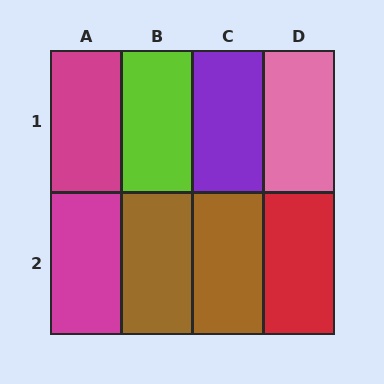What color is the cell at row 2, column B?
Brown.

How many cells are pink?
1 cell is pink.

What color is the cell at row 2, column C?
Brown.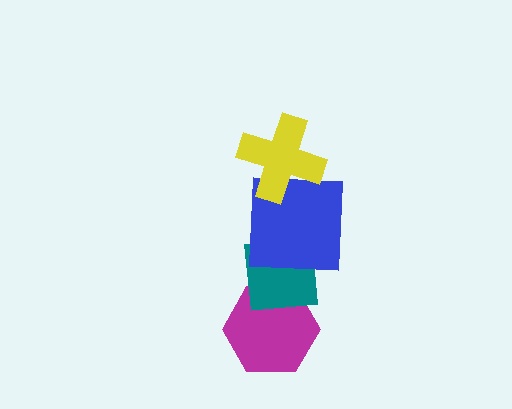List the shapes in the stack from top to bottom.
From top to bottom: the yellow cross, the blue square, the teal square, the magenta hexagon.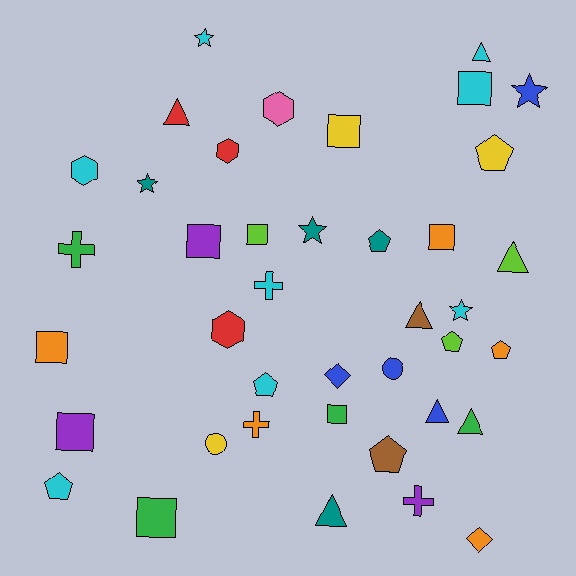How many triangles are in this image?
There are 7 triangles.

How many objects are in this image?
There are 40 objects.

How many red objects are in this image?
There are 3 red objects.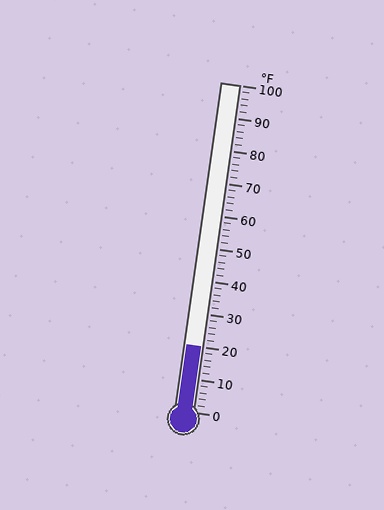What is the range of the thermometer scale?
The thermometer scale ranges from 0°F to 100°F.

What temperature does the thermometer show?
The thermometer shows approximately 20°F.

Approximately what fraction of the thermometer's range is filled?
The thermometer is filled to approximately 20% of its range.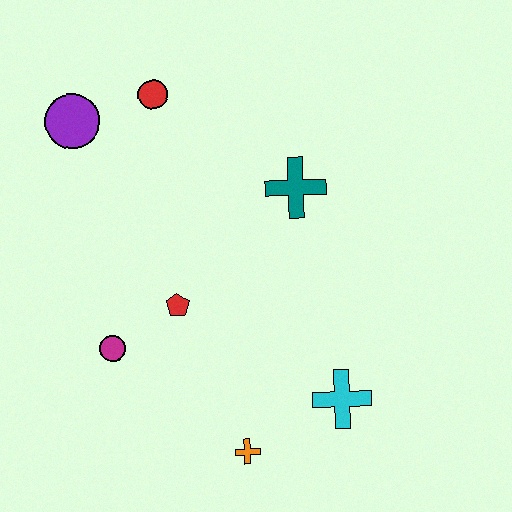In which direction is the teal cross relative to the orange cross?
The teal cross is above the orange cross.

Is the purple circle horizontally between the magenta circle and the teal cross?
No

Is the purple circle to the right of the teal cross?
No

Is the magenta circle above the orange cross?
Yes